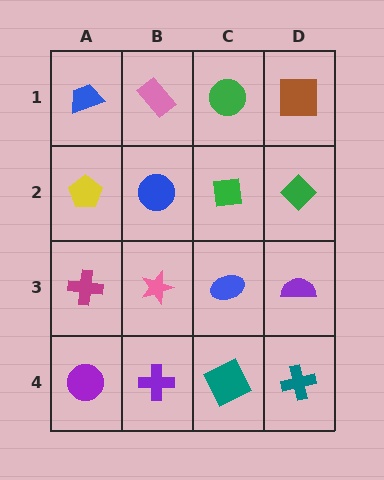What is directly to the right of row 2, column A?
A blue circle.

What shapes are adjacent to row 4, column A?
A magenta cross (row 3, column A), a purple cross (row 4, column B).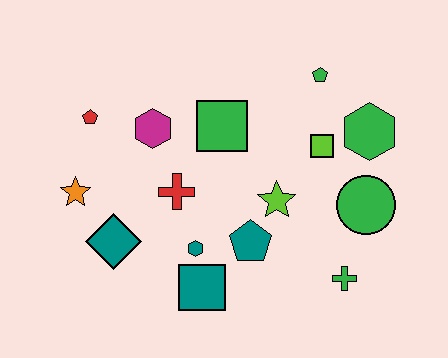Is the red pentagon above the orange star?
Yes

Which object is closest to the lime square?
The green hexagon is closest to the lime square.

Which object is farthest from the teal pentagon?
The red pentagon is farthest from the teal pentagon.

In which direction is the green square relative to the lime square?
The green square is to the left of the lime square.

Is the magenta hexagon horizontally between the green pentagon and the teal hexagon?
No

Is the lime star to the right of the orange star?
Yes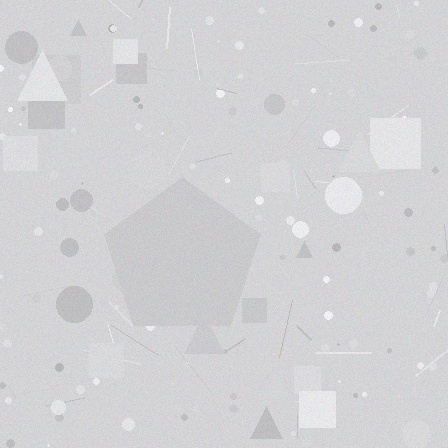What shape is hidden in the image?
A pentagon is hidden in the image.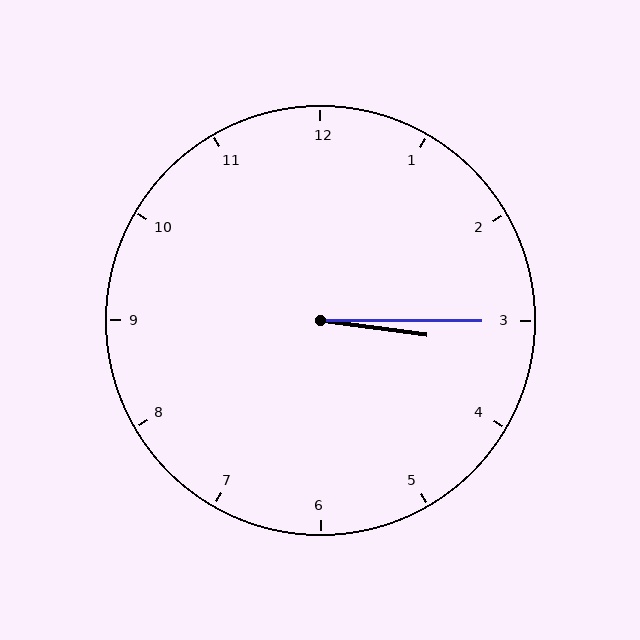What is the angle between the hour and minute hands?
Approximately 8 degrees.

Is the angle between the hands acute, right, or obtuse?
It is acute.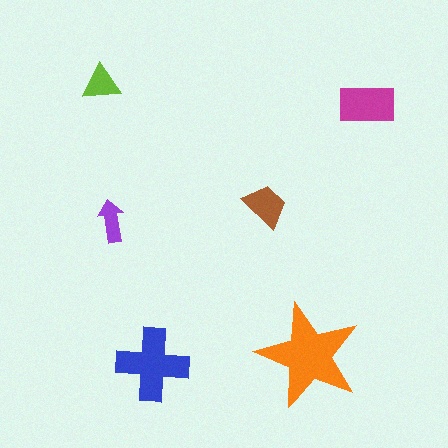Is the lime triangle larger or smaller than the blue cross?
Smaller.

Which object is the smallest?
The purple arrow.